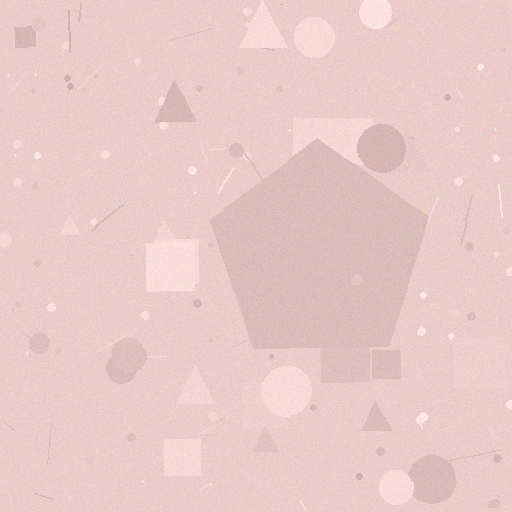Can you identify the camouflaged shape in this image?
The camouflaged shape is a pentagon.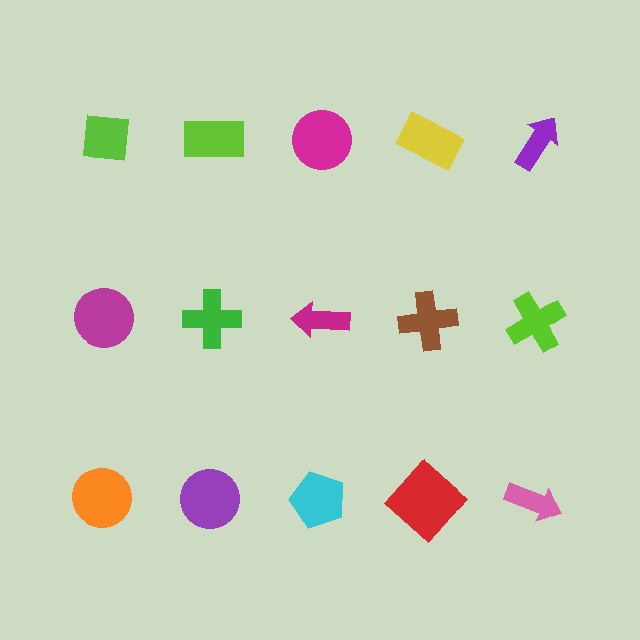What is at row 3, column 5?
A pink arrow.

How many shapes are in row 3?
5 shapes.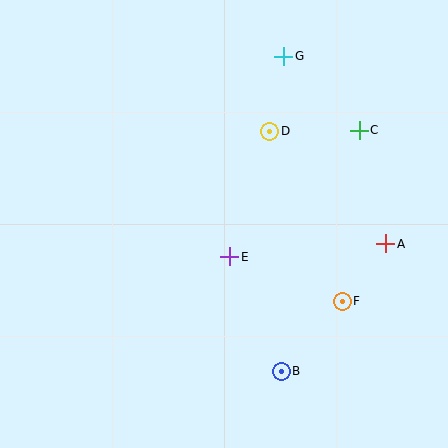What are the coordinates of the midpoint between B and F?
The midpoint between B and F is at (312, 336).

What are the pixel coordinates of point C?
Point C is at (359, 130).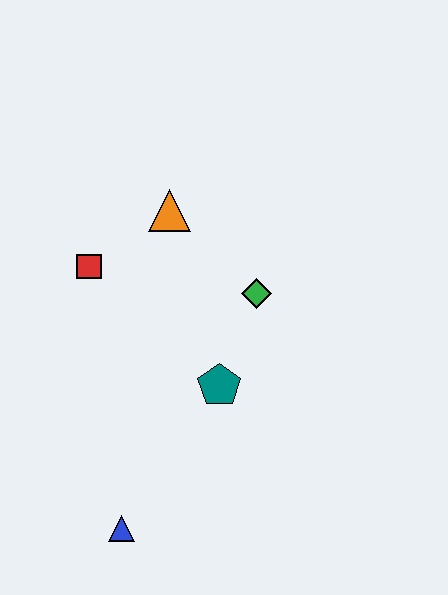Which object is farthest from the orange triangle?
The blue triangle is farthest from the orange triangle.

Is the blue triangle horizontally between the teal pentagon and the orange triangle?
No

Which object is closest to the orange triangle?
The red square is closest to the orange triangle.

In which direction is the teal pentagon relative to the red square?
The teal pentagon is to the right of the red square.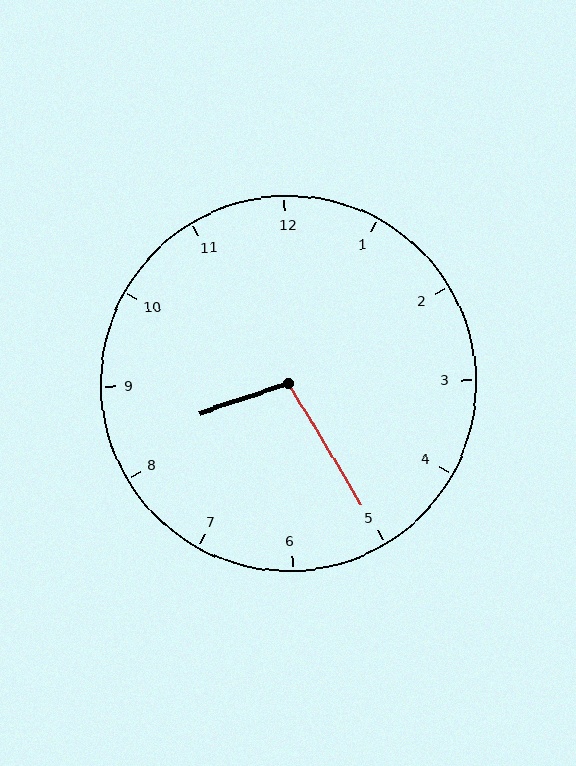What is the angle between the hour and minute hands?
Approximately 102 degrees.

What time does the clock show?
8:25.